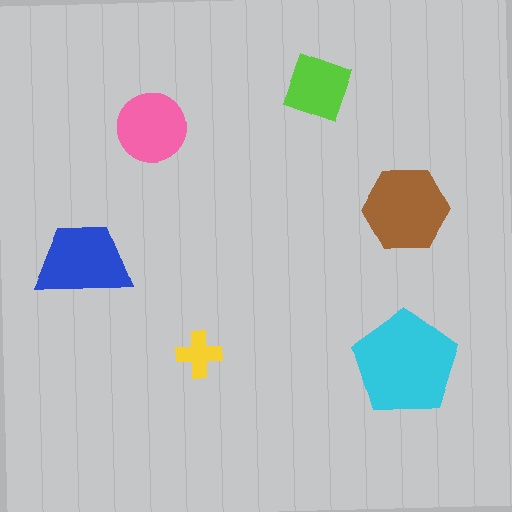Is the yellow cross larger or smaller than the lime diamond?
Smaller.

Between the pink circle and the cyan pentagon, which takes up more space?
The cyan pentagon.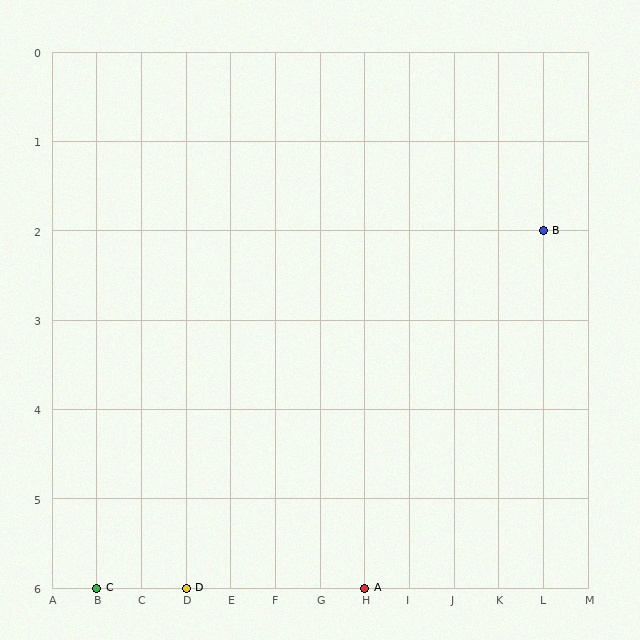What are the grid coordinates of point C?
Point C is at grid coordinates (B, 6).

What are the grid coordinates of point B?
Point B is at grid coordinates (L, 2).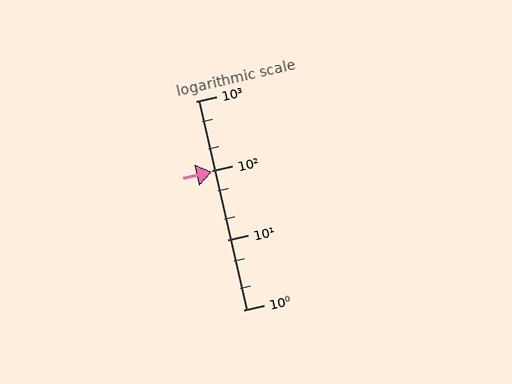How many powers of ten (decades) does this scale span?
The scale spans 3 decades, from 1 to 1000.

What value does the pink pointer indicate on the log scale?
The pointer indicates approximately 97.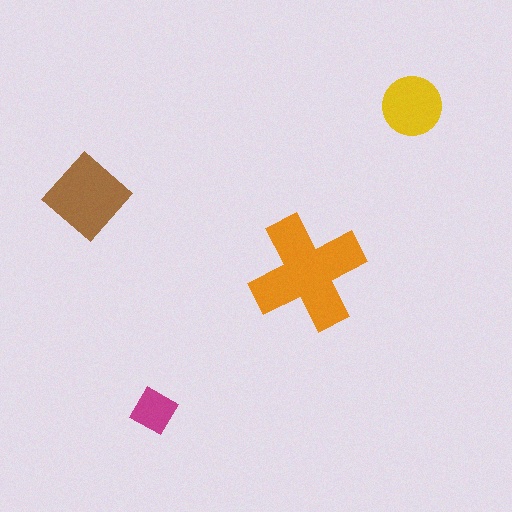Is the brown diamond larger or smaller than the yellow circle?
Larger.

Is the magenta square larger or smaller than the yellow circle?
Smaller.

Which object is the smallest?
The magenta square.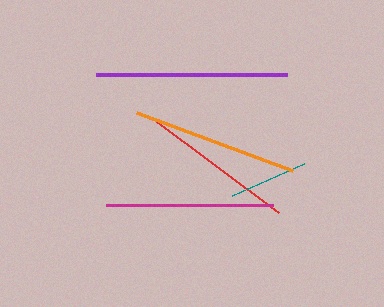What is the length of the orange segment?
The orange segment is approximately 167 pixels long.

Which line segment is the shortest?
The teal line is the shortest at approximately 78 pixels.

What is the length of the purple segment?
The purple segment is approximately 192 pixels long.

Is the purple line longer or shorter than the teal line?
The purple line is longer than the teal line.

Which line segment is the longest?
The purple line is the longest at approximately 192 pixels.